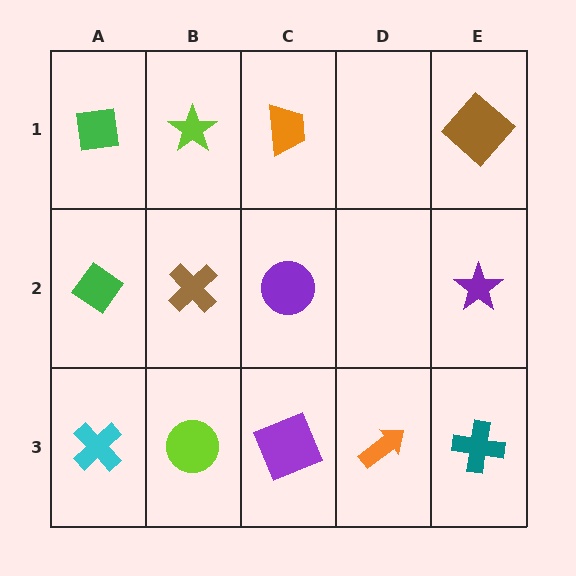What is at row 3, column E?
A teal cross.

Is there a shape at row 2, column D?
No, that cell is empty.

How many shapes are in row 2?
4 shapes.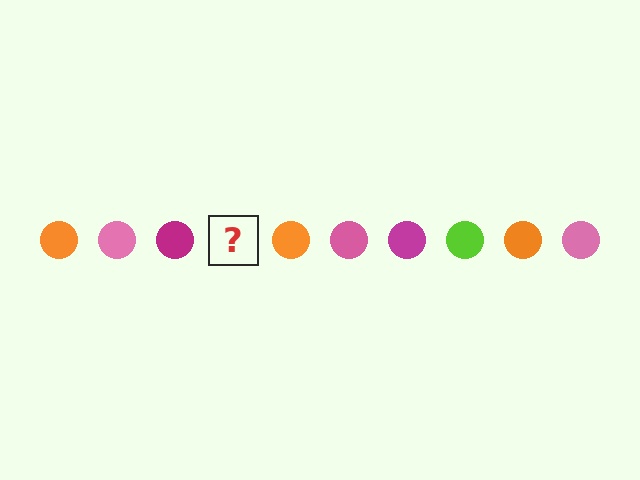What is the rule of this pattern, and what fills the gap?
The rule is that the pattern cycles through orange, pink, magenta, lime circles. The gap should be filled with a lime circle.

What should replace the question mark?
The question mark should be replaced with a lime circle.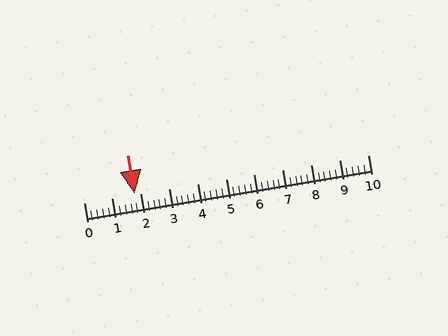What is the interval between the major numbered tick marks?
The major tick marks are spaced 1 units apart.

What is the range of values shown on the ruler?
The ruler shows values from 0 to 10.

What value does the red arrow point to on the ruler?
The red arrow points to approximately 1.8.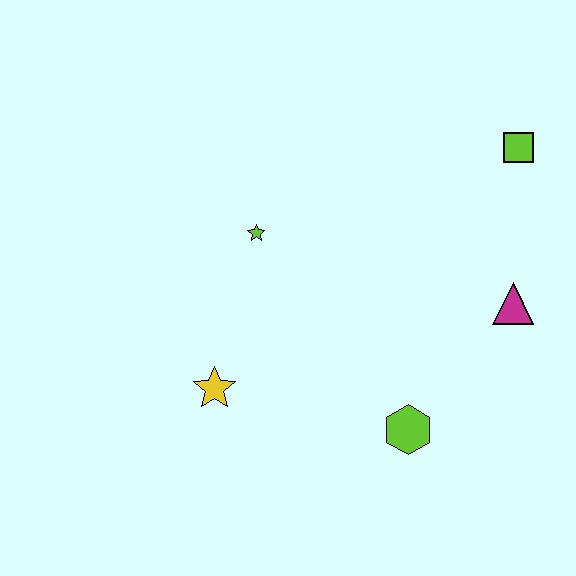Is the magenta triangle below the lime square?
Yes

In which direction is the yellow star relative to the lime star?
The yellow star is below the lime star.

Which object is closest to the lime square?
The magenta triangle is closest to the lime square.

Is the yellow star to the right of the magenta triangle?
No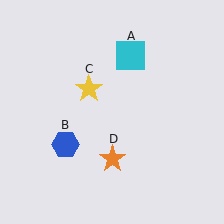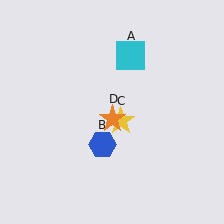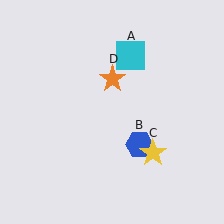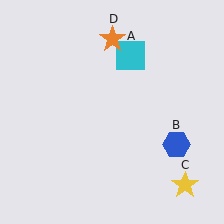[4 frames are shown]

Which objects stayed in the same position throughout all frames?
Cyan square (object A) remained stationary.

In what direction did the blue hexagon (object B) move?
The blue hexagon (object B) moved right.